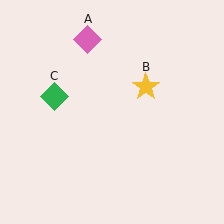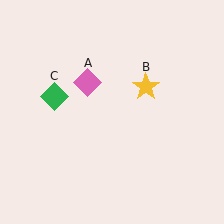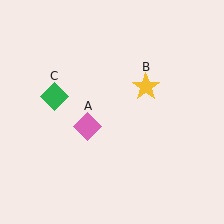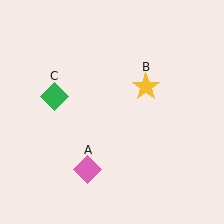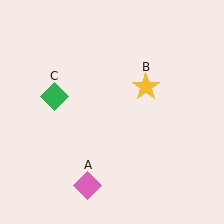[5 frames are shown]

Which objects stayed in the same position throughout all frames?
Yellow star (object B) and green diamond (object C) remained stationary.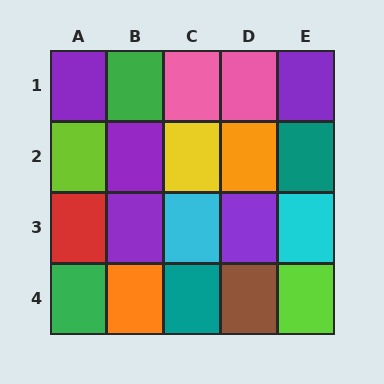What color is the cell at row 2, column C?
Yellow.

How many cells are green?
2 cells are green.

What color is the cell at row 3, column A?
Red.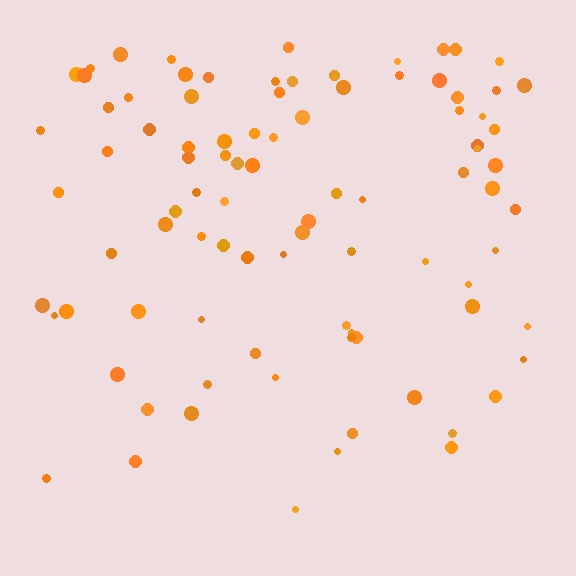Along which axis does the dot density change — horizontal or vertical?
Vertical.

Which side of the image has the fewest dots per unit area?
The bottom.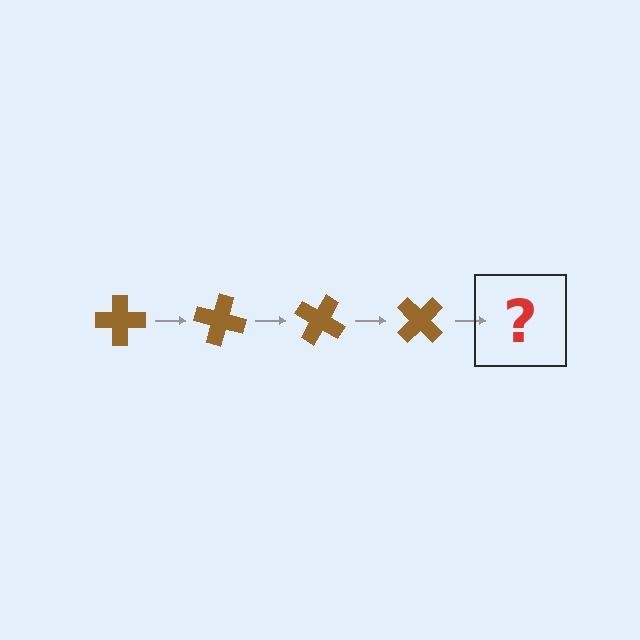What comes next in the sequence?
The next element should be a brown cross rotated 60 degrees.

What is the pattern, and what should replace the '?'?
The pattern is that the cross rotates 15 degrees each step. The '?' should be a brown cross rotated 60 degrees.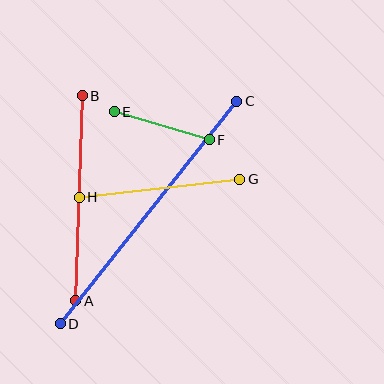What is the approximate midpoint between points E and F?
The midpoint is at approximately (162, 126) pixels.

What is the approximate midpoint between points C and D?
The midpoint is at approximately (148, 212) pixels.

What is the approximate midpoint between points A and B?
The midpoint is at approximately (79, 198) pixels.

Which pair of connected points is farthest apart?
Points C and D are farthest apart.